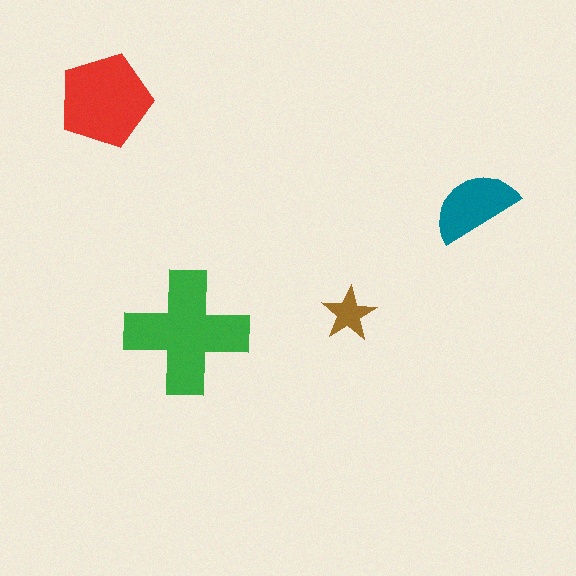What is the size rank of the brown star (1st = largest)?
4th.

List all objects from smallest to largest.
The brown star, the teal semicircle, the red pentagon, the green cross.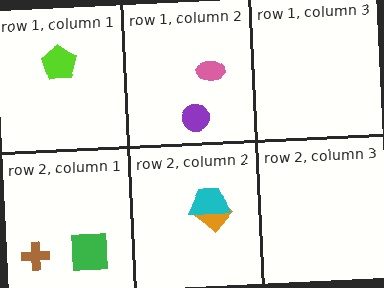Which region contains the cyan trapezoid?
The row 2, column 2 region.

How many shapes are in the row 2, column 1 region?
2.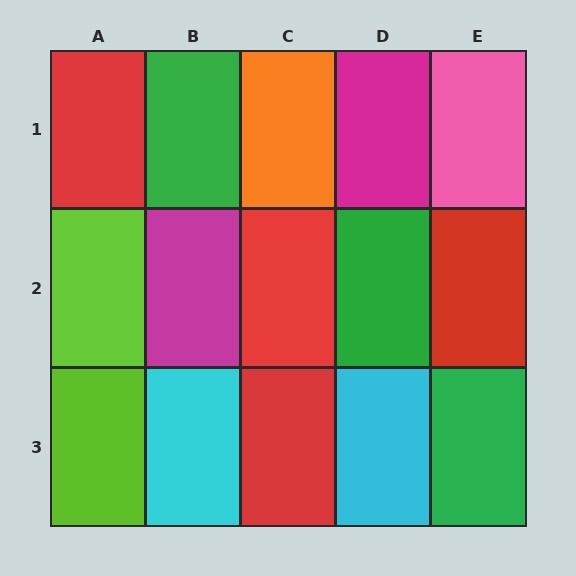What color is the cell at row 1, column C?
Orange.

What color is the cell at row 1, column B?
Green.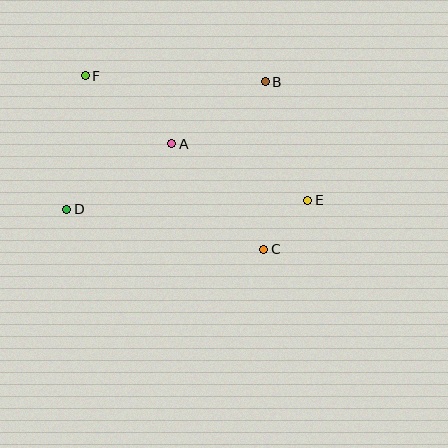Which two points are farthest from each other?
Points E and F are farthest from each other.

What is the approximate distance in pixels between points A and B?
The distance between A and B is approximately 112 pixels.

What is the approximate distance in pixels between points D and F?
The distance between D and F is approximately 134 pixels.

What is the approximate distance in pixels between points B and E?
The distance between B and E is approximately 126 pixels.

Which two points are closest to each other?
Points C and E are closest to each other.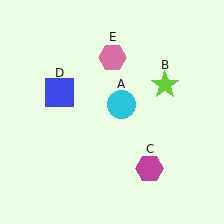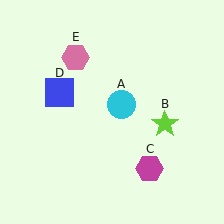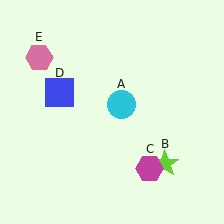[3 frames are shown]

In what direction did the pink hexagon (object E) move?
The pink hexagon (object E) moved left.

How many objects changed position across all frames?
2 objects changed position: lime star (object B), pink hexagon (object E).